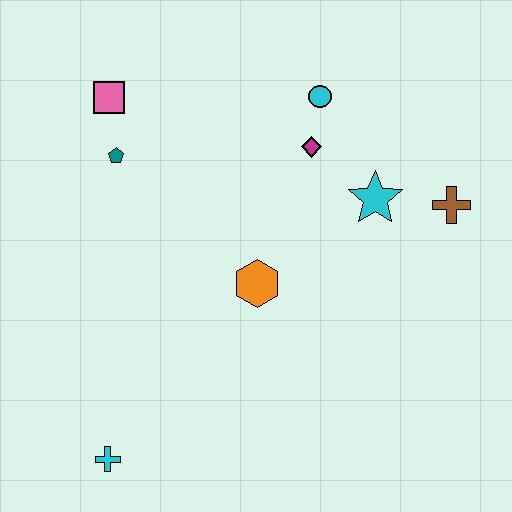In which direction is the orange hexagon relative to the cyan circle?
The orange hexagon is below the cyan circle.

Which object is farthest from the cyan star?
The cyan cross is farthest from the cyan star.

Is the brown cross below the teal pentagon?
Yes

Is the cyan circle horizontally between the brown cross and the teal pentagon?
Yes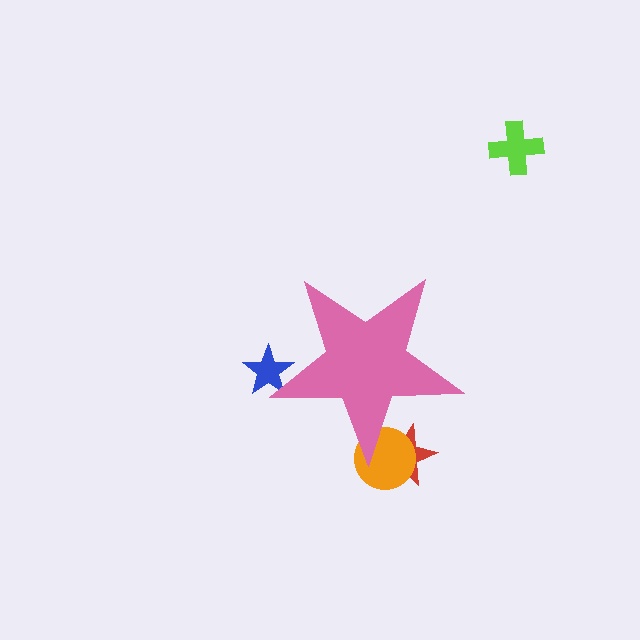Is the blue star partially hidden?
Yes, the blue star is partially hidden behind the pink star.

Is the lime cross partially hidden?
No, the lime cross is fully visible.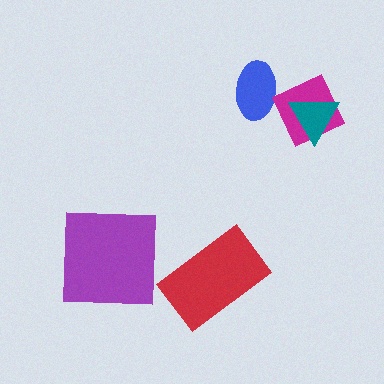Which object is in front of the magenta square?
The teal triangle is in front of the magenta square.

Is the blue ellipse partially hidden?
No, no other shape covers it.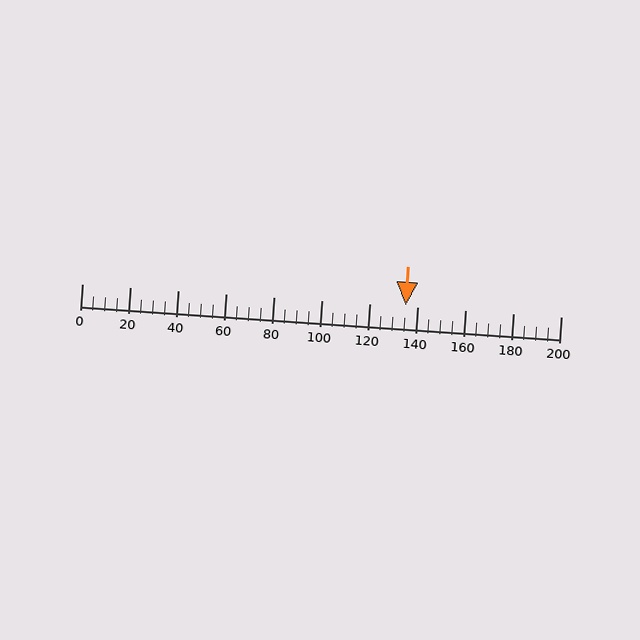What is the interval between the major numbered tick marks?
The major tick marks are spaced 20 units apart.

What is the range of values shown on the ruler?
The ruler shows values from 0 to 200.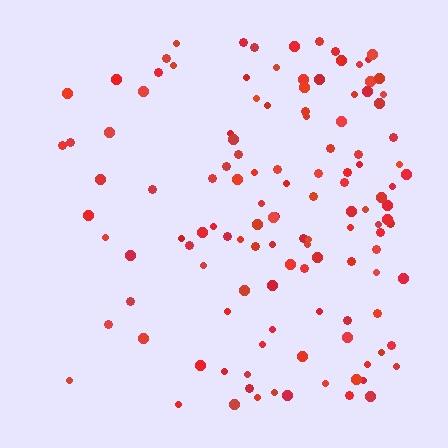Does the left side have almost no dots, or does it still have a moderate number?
Still a moderate number, just noticeably fewer than the right.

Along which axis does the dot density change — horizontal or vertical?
Horizontal.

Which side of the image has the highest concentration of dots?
The right.